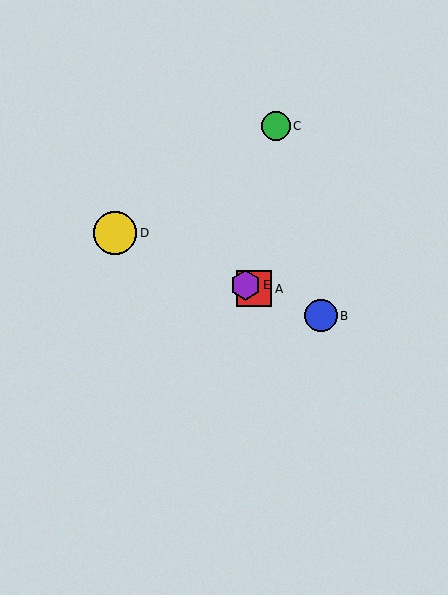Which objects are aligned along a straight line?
Objects A, B, D, E are aligned along a straight line.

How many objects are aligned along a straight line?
4 objects (A, B, D, E) are aligned along a straight line.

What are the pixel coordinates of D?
Object D is at (115, 233).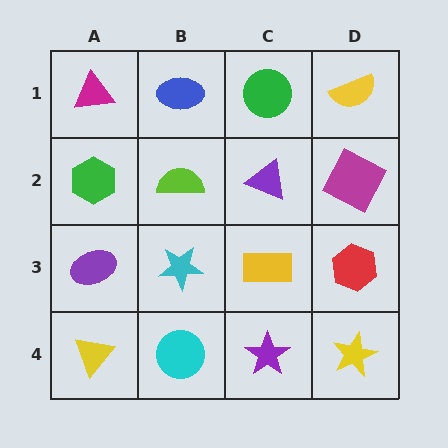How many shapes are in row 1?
4 shapes.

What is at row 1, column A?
A magenta triangle.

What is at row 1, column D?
A yellow semicircle.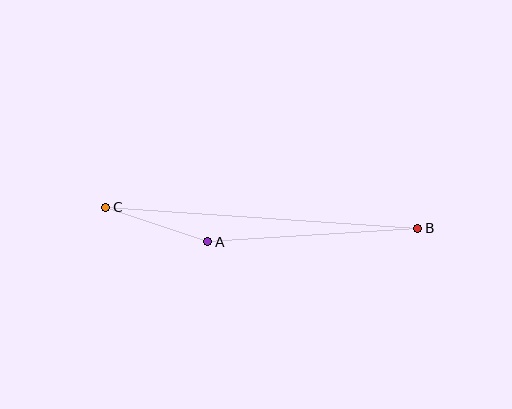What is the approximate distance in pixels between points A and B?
The distance between A and B is approximately 210 pixels.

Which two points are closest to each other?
Points A and C are closest to each other.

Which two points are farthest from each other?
Points B and C are farthest from each other.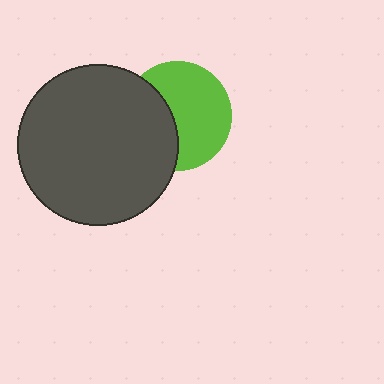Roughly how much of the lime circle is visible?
About half of it is visible (roughly 61%).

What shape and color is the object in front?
The object in front is a dark gray circle.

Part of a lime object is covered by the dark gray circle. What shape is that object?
It is a circle.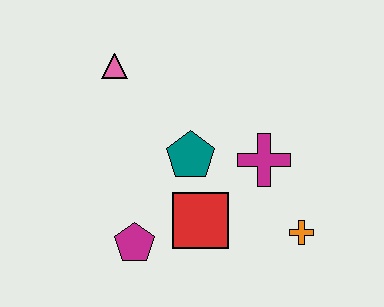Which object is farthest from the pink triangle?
The orange cross is farthest from the pink triangle.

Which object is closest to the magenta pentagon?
The red square is closest to the magenta pentagon.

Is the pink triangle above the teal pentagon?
Yes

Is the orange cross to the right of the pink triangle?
Yes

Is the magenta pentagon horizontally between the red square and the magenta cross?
No